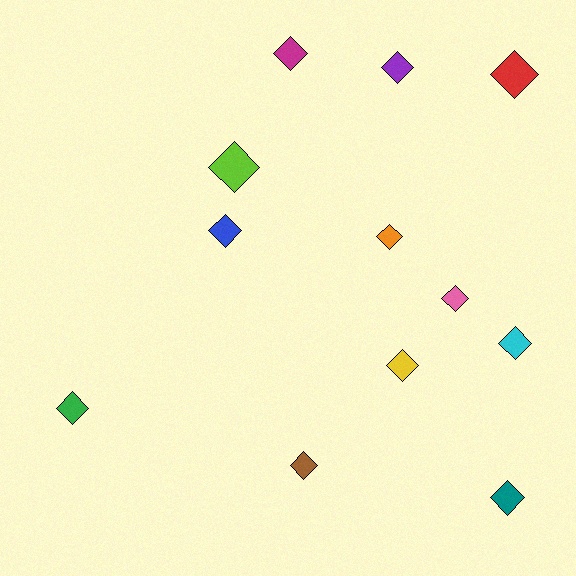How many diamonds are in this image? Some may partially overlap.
There are 12 diamonds.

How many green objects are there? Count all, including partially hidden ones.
There is 1 green object.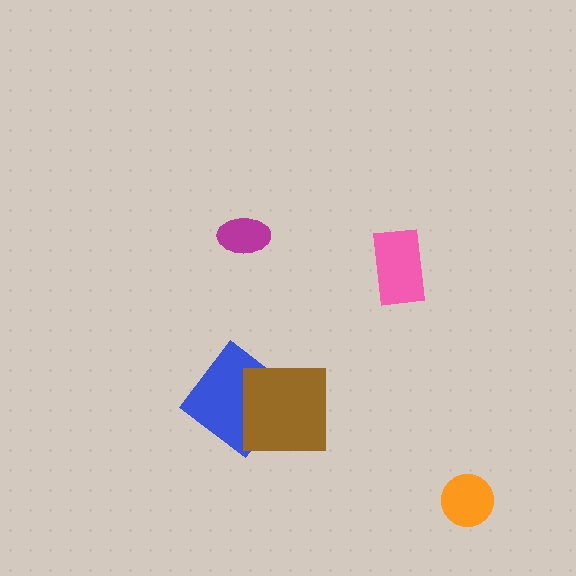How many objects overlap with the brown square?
1 object overlaps with the brown square.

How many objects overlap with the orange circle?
0 objects overlap with the orange circle.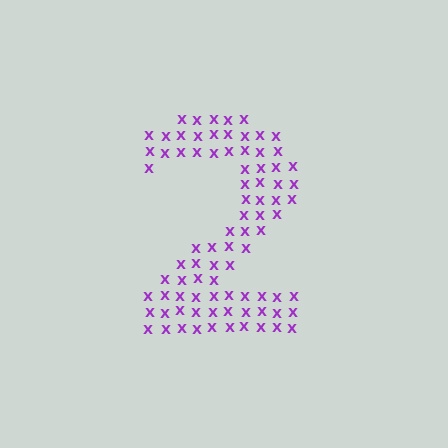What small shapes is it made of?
It is made of small letter X's.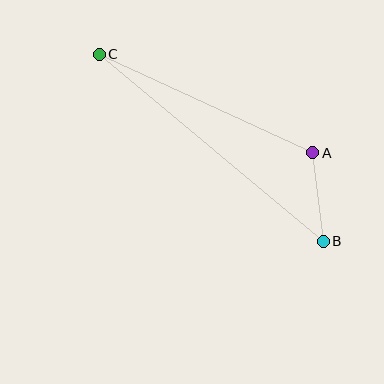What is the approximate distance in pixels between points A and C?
The distance between A and C is approximately 235 pixels.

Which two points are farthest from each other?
Points B and C are farthest from each other.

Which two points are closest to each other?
Points A and B are closest to each other.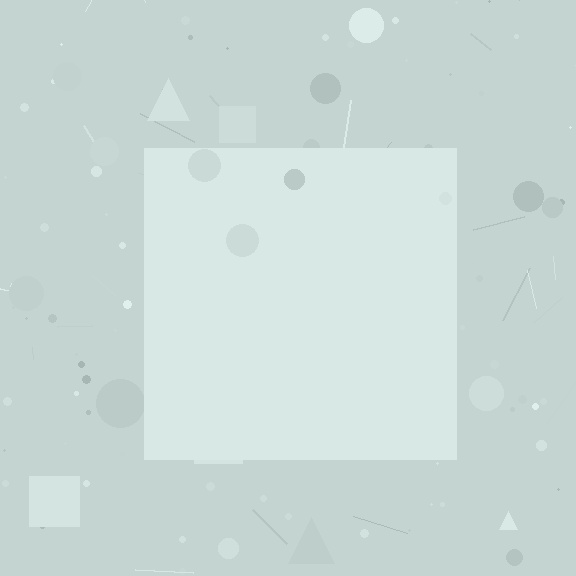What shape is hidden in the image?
A square is hidden in the image.